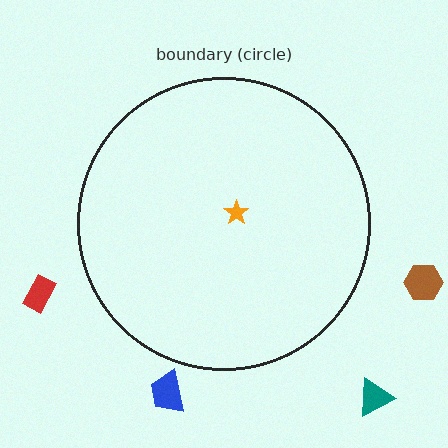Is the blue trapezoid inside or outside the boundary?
Outside.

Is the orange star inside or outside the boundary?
Inside.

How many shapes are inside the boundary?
1 inside, 4 outside.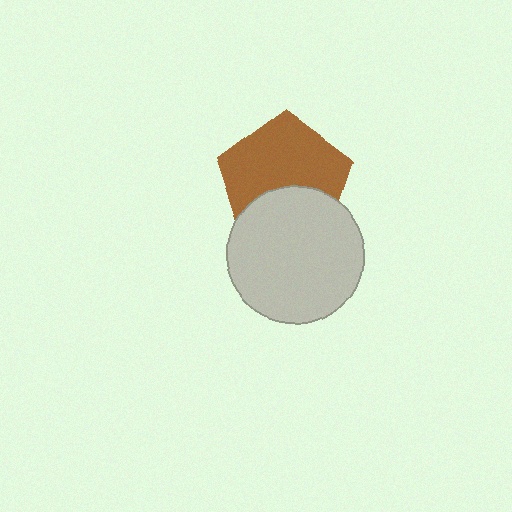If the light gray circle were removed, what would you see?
You would see the complete brown pentagon.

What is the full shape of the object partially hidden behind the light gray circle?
The partially hidden object is a brown pentagon.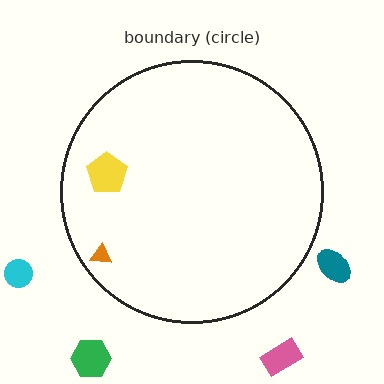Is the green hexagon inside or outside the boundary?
Outside.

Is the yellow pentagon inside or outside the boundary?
Inside.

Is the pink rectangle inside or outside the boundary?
Outside.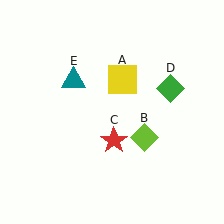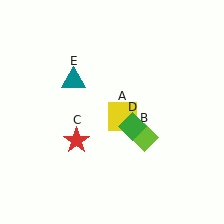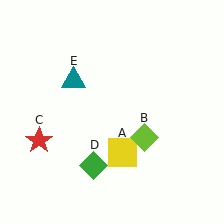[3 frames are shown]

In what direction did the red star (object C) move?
The red star (object C) moved left.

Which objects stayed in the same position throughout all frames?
Lime diamond (object B) and teal triangle (object E) remained stationary.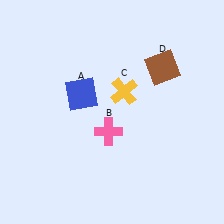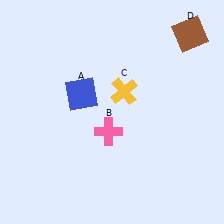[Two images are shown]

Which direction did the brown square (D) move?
The brown square (D) moved up.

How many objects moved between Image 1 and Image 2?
1 object moved between the two images.